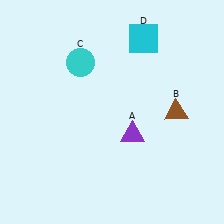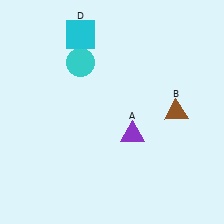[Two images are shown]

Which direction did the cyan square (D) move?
The cyan square (D) moved left.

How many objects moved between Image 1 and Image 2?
1 object moved between the two images.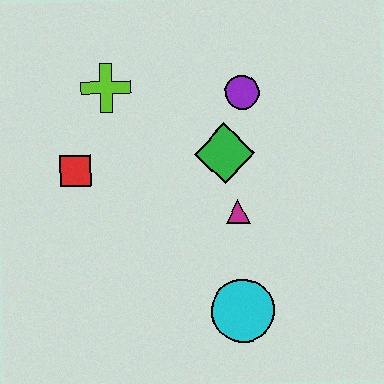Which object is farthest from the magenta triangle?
The lime cross is farthest from the magenta triangle.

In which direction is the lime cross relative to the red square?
The lime cross is above the red square.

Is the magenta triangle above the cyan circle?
Yes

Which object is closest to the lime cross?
The red square is closest to the lime cross.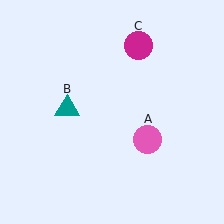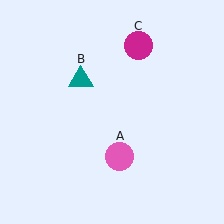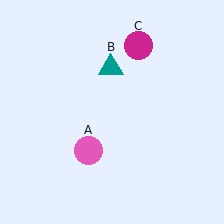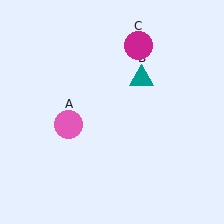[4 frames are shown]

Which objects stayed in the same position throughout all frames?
Magenta circle (object C) remained stationary.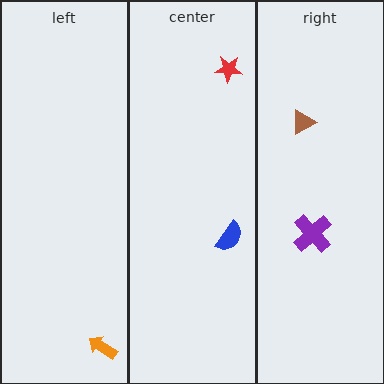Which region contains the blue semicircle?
The center region.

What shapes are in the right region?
The brown triangle, the purple cross.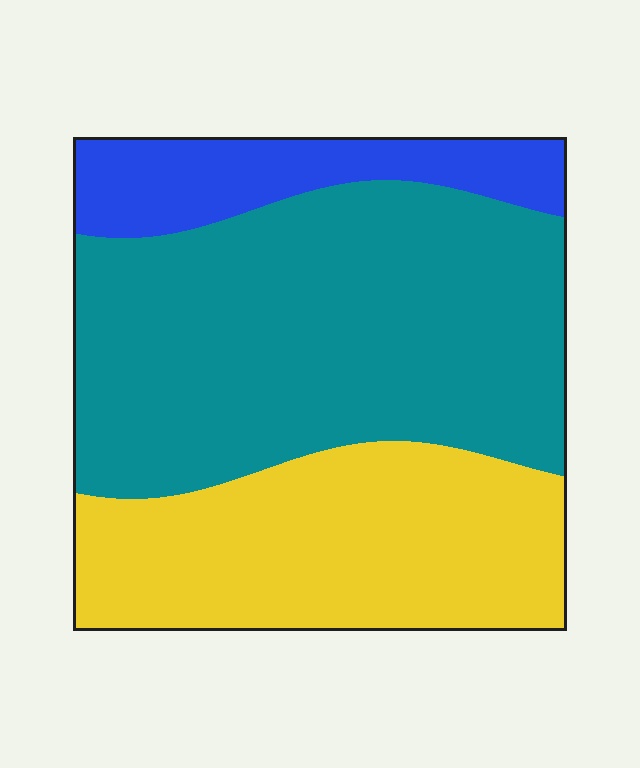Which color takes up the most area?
Teal, at roughly 55%.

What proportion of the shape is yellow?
Yellow covers around 35% of the shape.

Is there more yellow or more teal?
Teal.